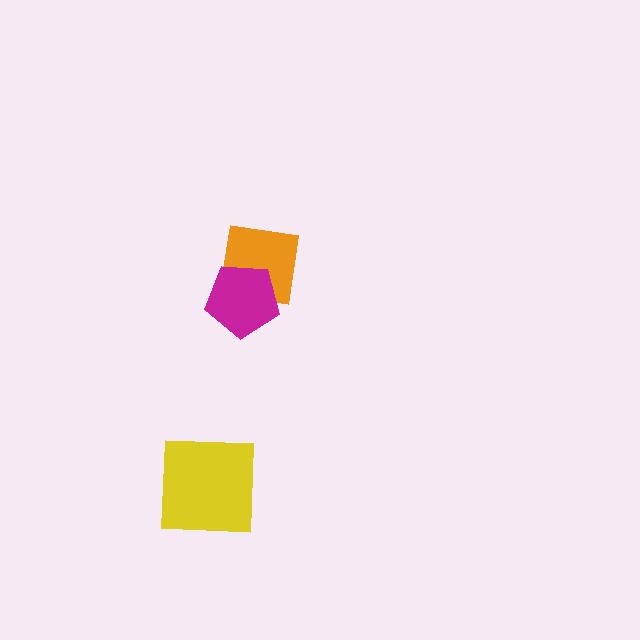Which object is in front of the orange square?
The magenta pentagon is in front of the orange square.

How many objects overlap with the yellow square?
0 objects overlap with the yellow square.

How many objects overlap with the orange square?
1 object overlaps with the orange square.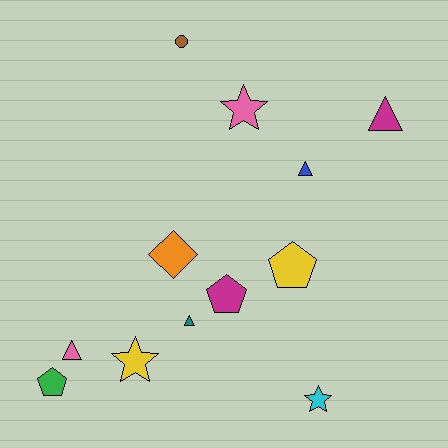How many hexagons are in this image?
There are no hexagons.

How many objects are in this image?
There are 12 objects.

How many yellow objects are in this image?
There are 2 yellow objects.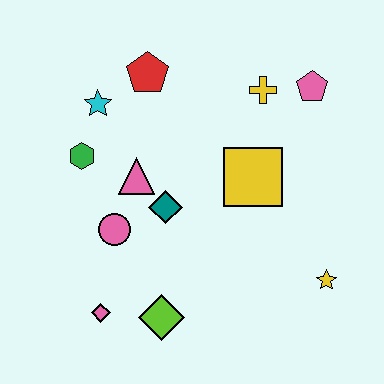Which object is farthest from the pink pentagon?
The pink diamond is farthest from the pink pentagon.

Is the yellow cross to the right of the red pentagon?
Yes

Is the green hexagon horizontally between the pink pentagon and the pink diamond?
No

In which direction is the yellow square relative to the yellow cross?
The yellow square is below the yellow cross.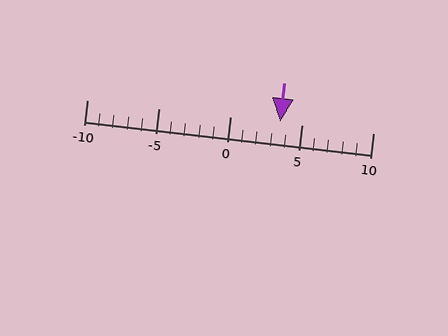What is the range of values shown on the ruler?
The ruler shows values from -10 to 10.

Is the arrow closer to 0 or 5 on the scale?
The arrow is closer to 5.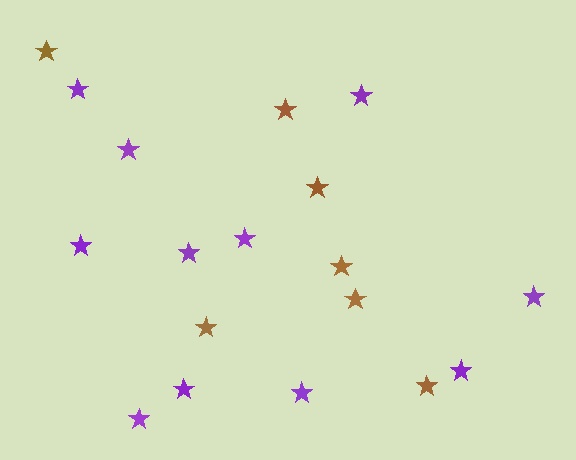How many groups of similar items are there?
There are 2 groups: one group of purple stars (11) and one group of brown stars (7).